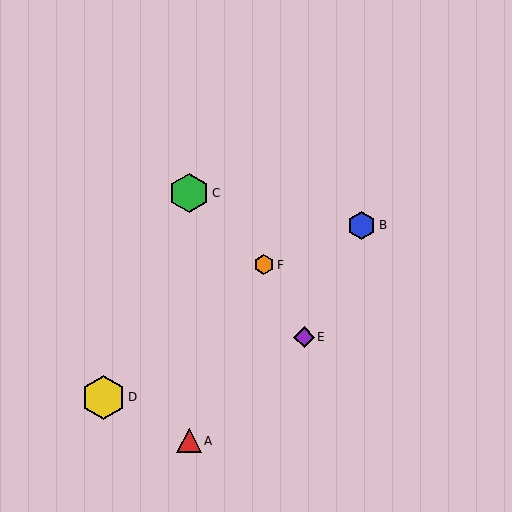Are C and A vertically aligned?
Yes, both are at x≈189.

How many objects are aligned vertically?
2 objects (A, C) are aligned vertically.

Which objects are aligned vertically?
Objects A, C are aligned vertically.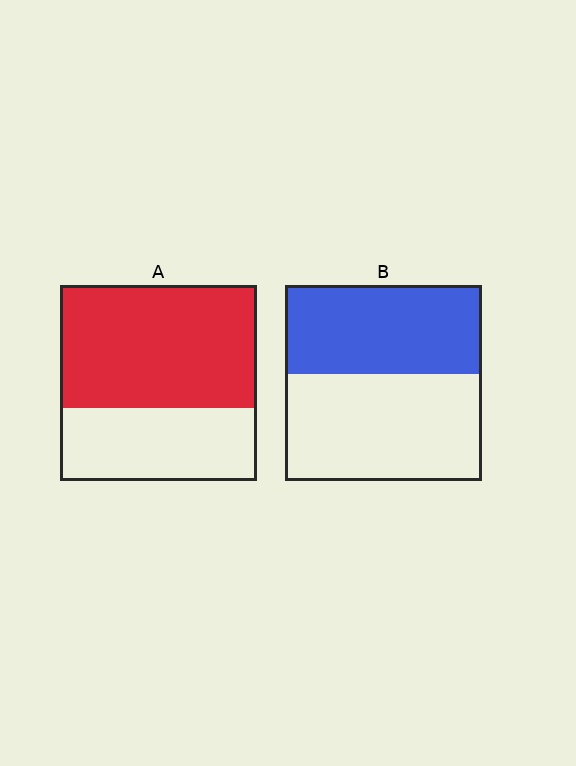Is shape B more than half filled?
No.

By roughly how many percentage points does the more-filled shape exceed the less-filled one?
By roughly 15 percentage points (A over B).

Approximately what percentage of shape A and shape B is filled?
A is approximately 65% and B is approximately 45%.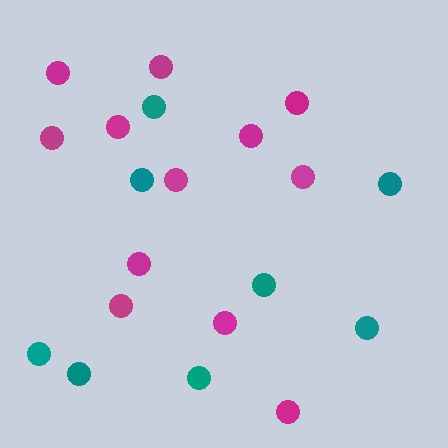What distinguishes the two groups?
There are 2 groups: one group of teal circles (8) and one group of magenta circles (12).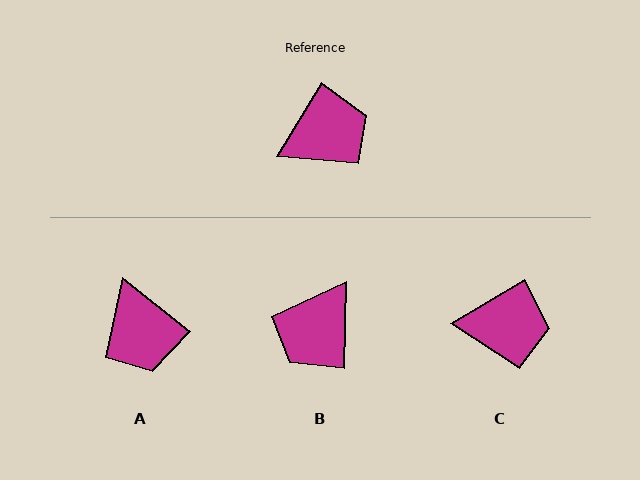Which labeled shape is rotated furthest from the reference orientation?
B, about 150 degrees away.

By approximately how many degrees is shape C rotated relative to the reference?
Approximately 28 degrees clockwise.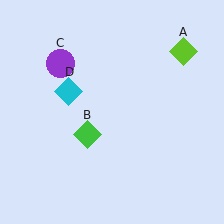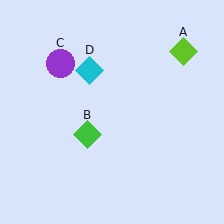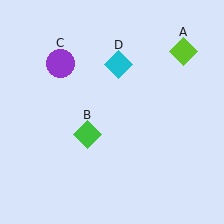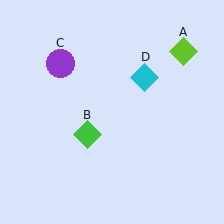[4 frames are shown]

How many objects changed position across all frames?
1 object changed position: cyan diamond (object D).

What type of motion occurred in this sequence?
The cyan diamond (object D) rotated clockwise around the center of the scene.